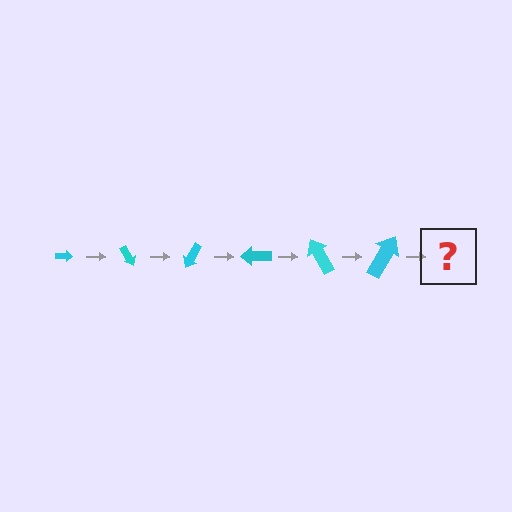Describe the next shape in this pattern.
It should be an arrow, larger than the previous one and rotated 360 degrees from the start.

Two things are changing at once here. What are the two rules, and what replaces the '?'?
The two rules are that the arrow grows larger each step and it rotates 60 degrees each step. The '?' should be an arrow, larger than the previous one and rotated 360 degrees from the start.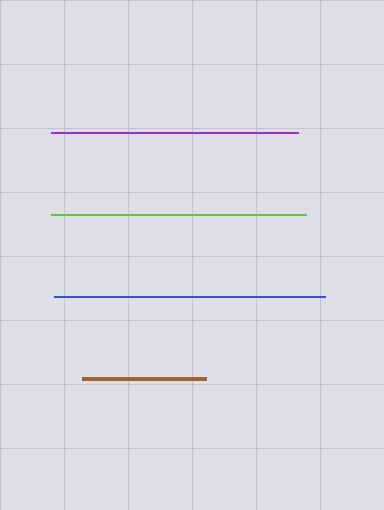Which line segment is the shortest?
The brown line is the shortest at approximately 124 pixels.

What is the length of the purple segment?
The purple segment is approximately 247 pixels long.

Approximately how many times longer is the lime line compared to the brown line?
The lime line is approximately 2.1 times the length of the brown line.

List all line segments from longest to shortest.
From longest to shortest: blue, lime, purple, brown.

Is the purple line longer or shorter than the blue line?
The blue line is longer than the purple line.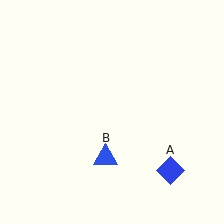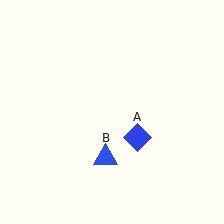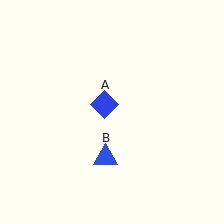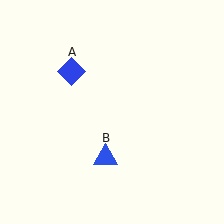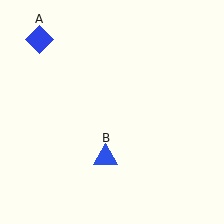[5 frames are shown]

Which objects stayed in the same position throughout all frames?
Blue triangle (object B) remained stationary.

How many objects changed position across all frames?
1 object changed position: blue diamond (object A).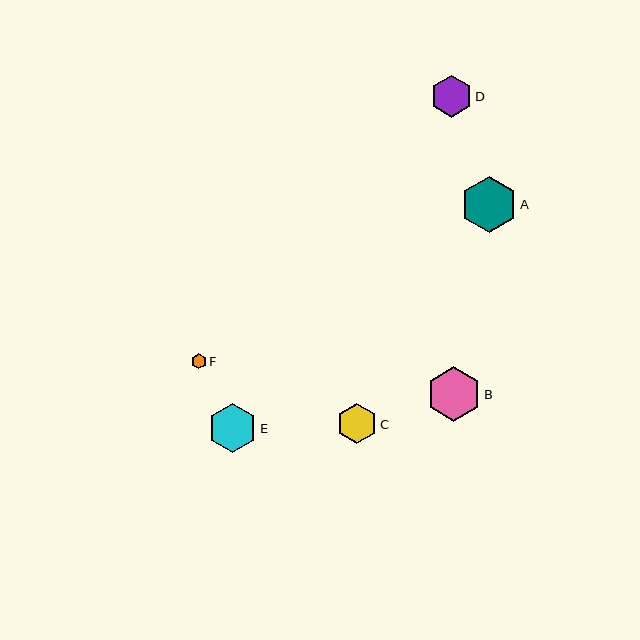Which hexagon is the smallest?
Hexagon F is the smallest with a size of approximately 15 pixels.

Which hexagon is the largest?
Hexagon A is the largest with a size of approximately 56 pixels.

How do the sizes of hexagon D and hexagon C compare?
Hexagon D and hexagon C are approximately the same size.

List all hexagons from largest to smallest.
From largest to smallest: A, B, E, D, C, F.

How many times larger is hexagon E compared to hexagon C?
Hexagon E is approximately 1.2 times the size of hexagon C.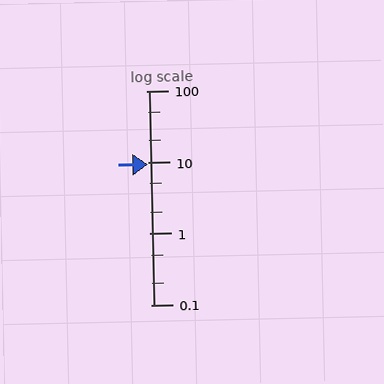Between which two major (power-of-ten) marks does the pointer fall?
The pointer is between 1 and 10.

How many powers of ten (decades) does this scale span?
The scale spans 3 decades, from 0.1 to 100.